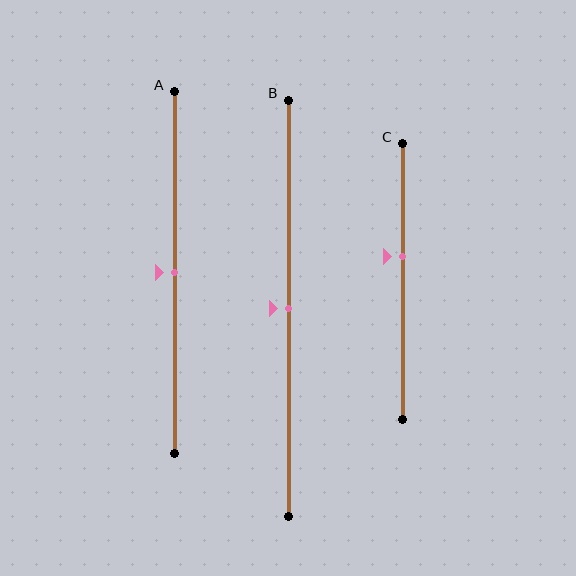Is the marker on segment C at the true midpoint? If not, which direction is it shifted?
No, the marker on segment C is shifted upward by about 9% of the segment length.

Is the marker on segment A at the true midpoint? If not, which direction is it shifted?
Yes, the marker on segment A is at the true midpoint.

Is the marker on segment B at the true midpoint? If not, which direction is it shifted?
Yes, the marker on segment B is at the true midpoint.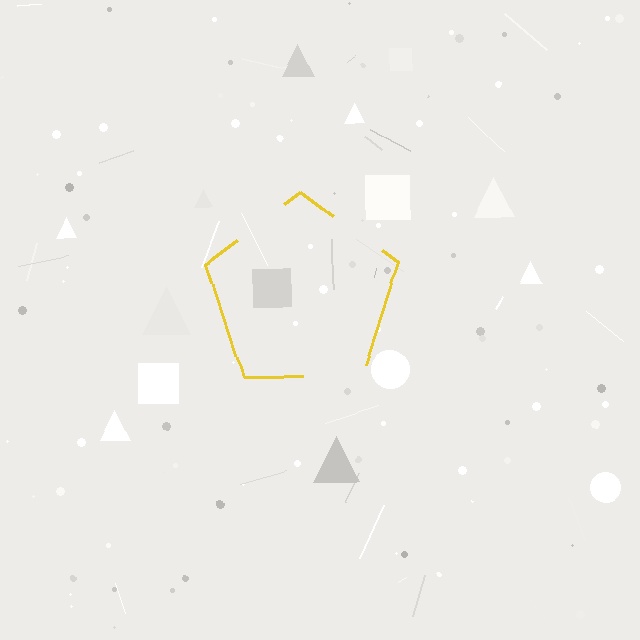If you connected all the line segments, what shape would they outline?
They would outline a pentagon.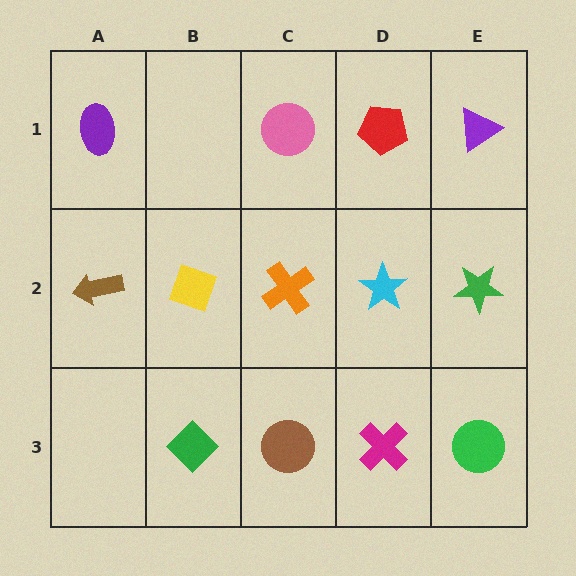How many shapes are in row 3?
4 shapes.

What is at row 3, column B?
A green diamond.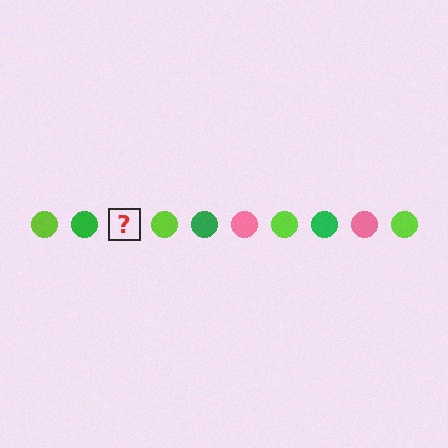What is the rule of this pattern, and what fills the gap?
The rule is that the pattern cycles through lime, green, pink circles. The gap should be filled with a pink circle.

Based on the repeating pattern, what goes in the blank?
The blank should be a pink circle.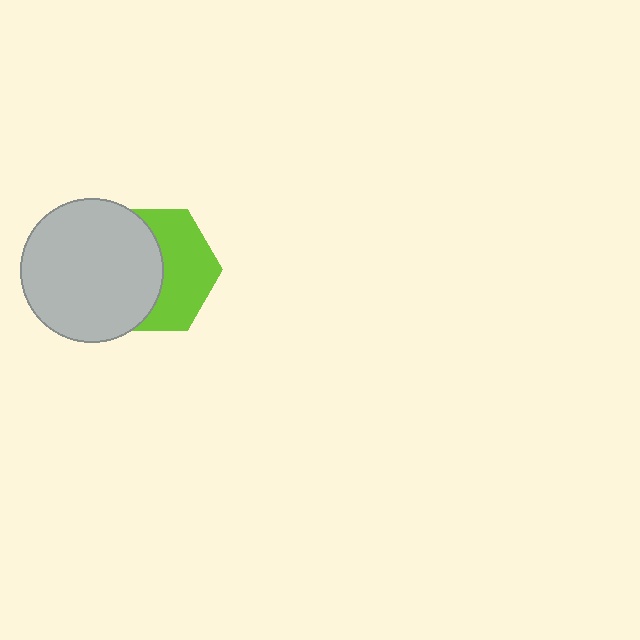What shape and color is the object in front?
The object in front is a light gray circle.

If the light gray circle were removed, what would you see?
You would see the complete lime hexagon.